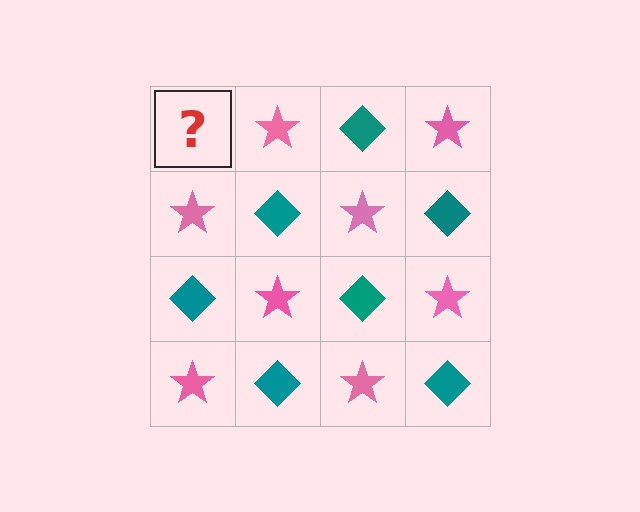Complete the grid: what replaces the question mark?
The question mark should be replaced with a teal diamond.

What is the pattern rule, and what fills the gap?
The rule is that it alternates teal diamond and pink star in a checkerboard pattern. The gap should be filled with a teal diamond.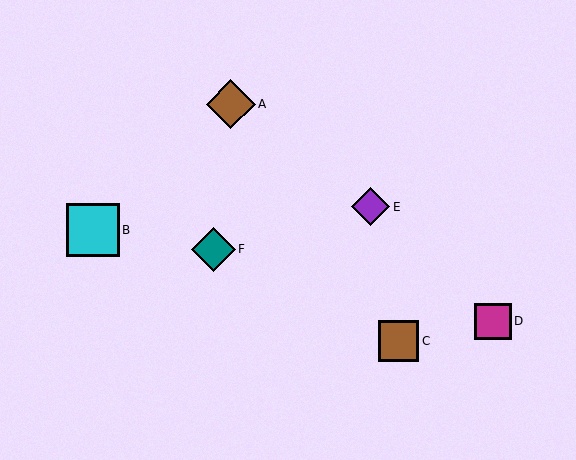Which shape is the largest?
The cyan square (labeled B) is the largest.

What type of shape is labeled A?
Shape A is a brown diamond.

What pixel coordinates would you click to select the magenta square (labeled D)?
Click at (493, 321) to select the magenta square D.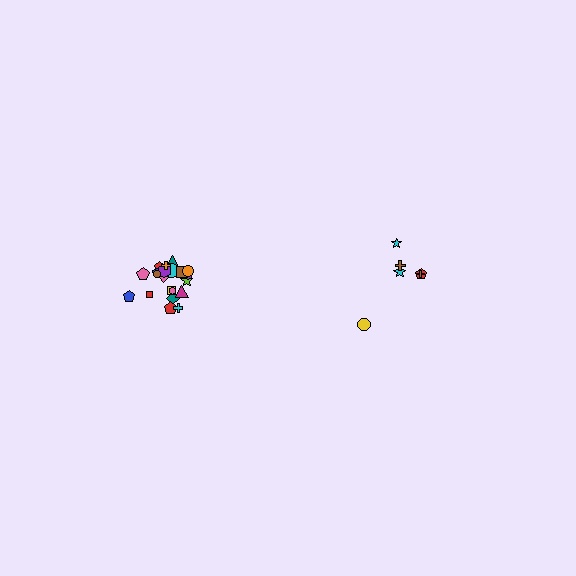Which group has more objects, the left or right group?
The left group.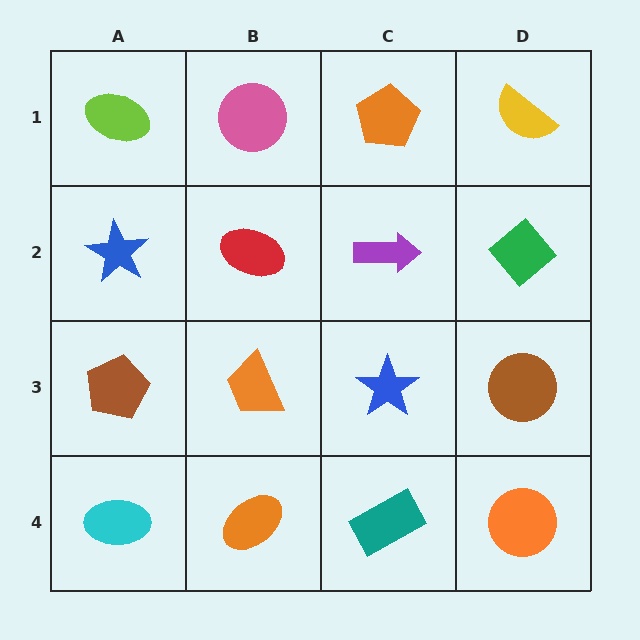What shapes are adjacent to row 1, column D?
A green diamond (row 2, column D), an orange pentagon (row 1, column C).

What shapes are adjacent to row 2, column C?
An orange pentagon (row 1, column C), a blue star (row 3, column C), a red ellipse (row 2, column B), a green diamond (row 2, column D).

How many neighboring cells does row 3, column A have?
3.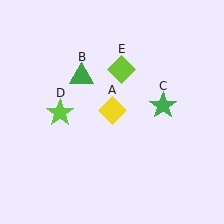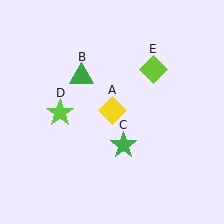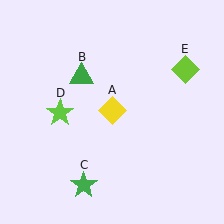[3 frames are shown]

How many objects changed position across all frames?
2 objects changed position: green star (object C), lime diamond (object E).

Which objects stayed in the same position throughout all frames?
Yellow diamond (object A) and green triangle (object B) and lime star (object D) remained stationary.